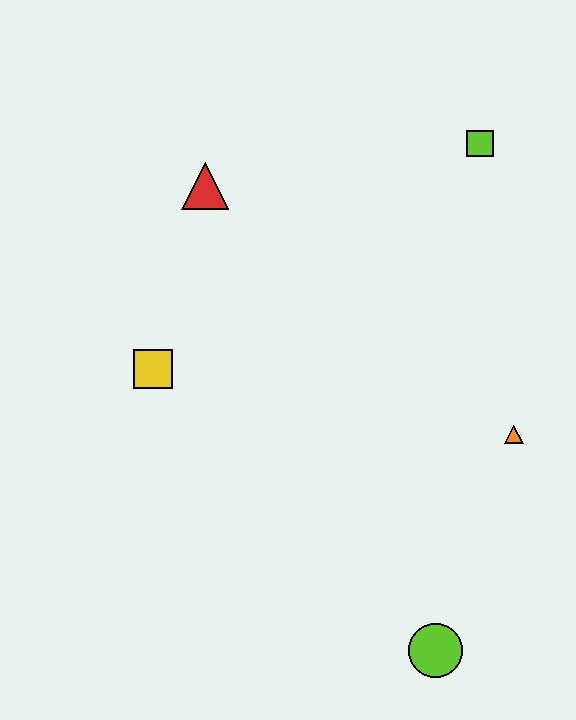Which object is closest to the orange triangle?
The lime circle is closest to the orange triangle.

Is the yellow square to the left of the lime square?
Yes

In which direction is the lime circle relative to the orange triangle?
The lime circle is below the orange triangle.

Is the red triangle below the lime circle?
No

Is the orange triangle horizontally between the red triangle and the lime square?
No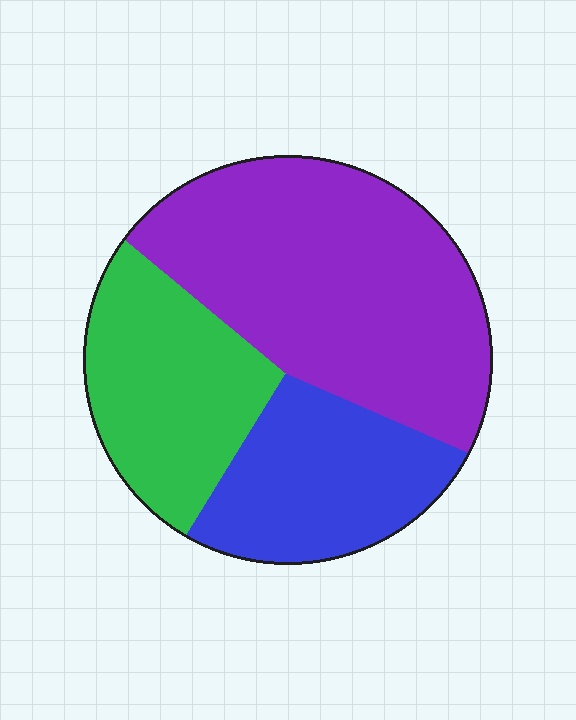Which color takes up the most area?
Purple, at roughly 50%.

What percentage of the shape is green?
Green takes up about one quarter (1/4) of the shape.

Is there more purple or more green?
Purple.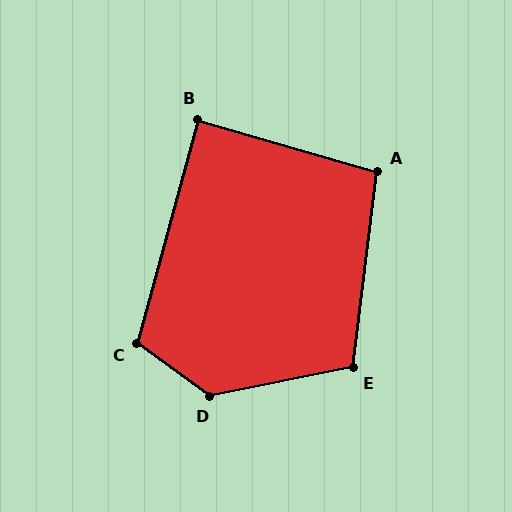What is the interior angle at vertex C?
Approximately 111 degrees (obtuse).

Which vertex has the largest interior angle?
D, at approximately 132 degrees.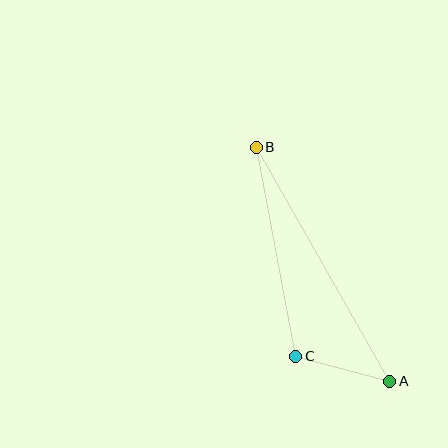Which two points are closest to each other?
Points A and C are closest to each other.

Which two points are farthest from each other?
Points A and B are farthest from each other.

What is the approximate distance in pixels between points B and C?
The distance between B and C is approximately 213 pixels.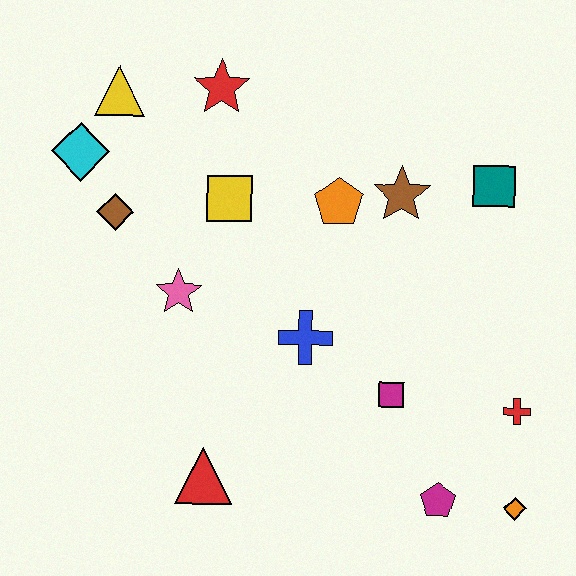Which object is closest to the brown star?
The orange pentagon is closest to the brown star.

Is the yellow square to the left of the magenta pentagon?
Yes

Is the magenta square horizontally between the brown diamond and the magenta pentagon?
Yes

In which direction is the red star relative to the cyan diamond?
The red star is to the right of the cyan diamond.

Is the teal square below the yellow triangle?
Yes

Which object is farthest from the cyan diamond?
The orange diamond is farthest from the cyan diamond.